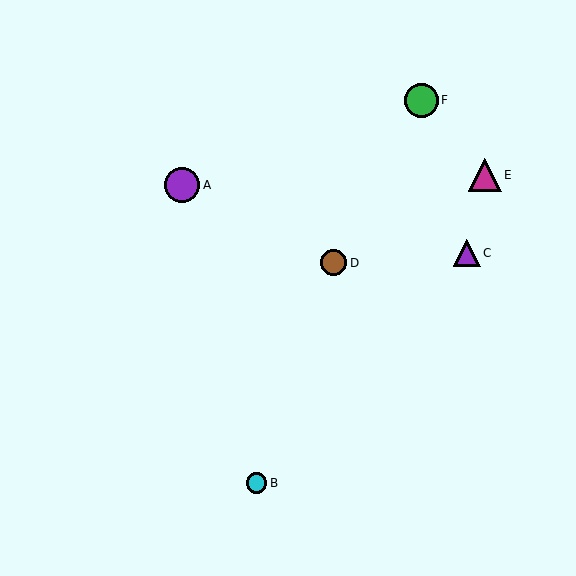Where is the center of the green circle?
The center of the green circle is at (421, 100).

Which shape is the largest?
The purple circle (labeled A) is the largest.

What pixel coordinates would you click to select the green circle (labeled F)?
Click at (421, 100) to select the green circle F.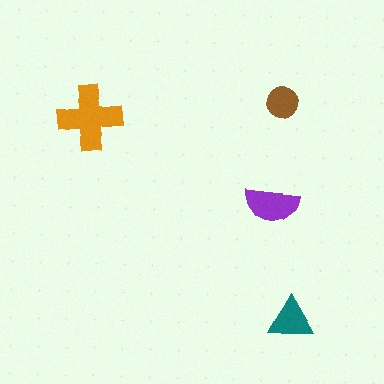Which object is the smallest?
The brown circle.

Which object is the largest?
The orange cross.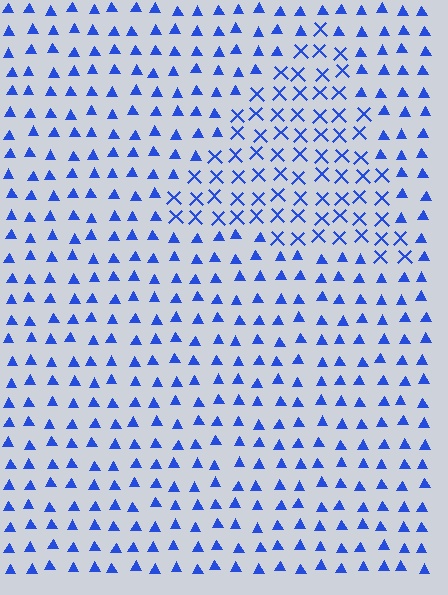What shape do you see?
I see a triangle.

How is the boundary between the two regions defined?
The boundary is defined by a change in element shape: X marks inside vs. triangles outside. All elements share the same color and spacing.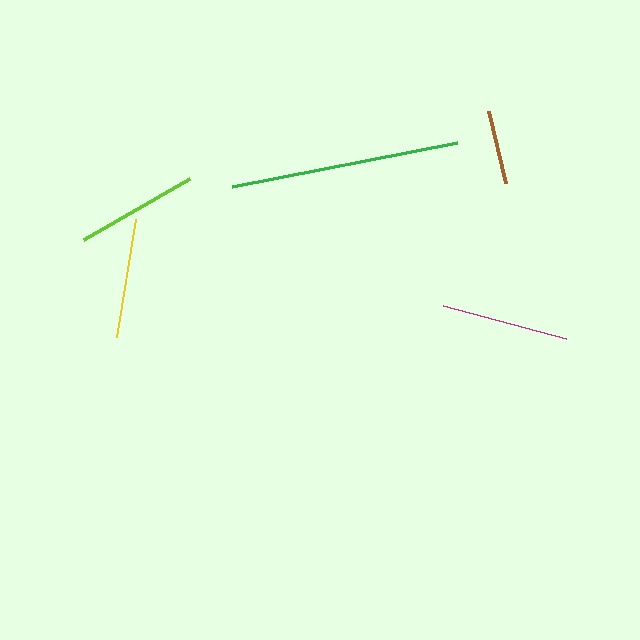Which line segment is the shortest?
The brown line is the shortest at approximately 74 pixels.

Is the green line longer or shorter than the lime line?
The green line is longer than the lime line.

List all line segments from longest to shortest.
From longest to shortest: green, magenta, lime, yellow, brown.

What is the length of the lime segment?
The lime segment is approximately 123 pixels long.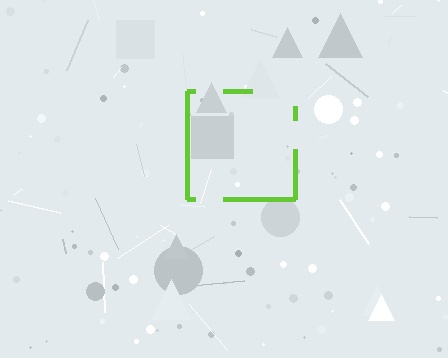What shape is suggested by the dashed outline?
The dashed outline suggests a square.